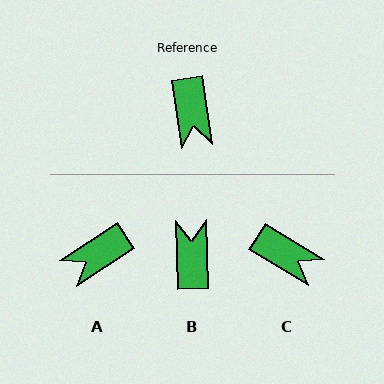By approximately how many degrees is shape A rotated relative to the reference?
Approximately 65 degrees clockwise.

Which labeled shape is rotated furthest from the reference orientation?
B, about 174 degrees away.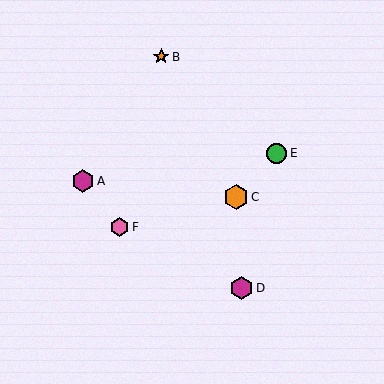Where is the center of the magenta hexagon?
The center of the magenta hexagon is at (241, 288).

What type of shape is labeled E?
Shape E is a green circle.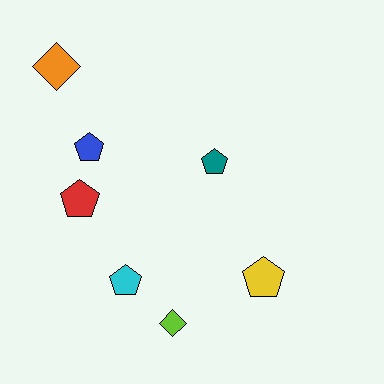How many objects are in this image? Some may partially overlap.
There are 7 objects.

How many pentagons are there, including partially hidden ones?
There are 5 pentagons.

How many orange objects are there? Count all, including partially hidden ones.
There is 1 orange object.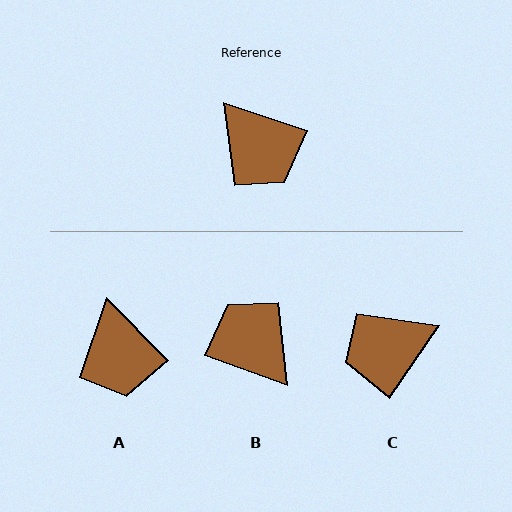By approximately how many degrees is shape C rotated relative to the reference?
Approximately 106 degrees clockwise.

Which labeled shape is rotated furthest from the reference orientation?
B, about 179 degrees away.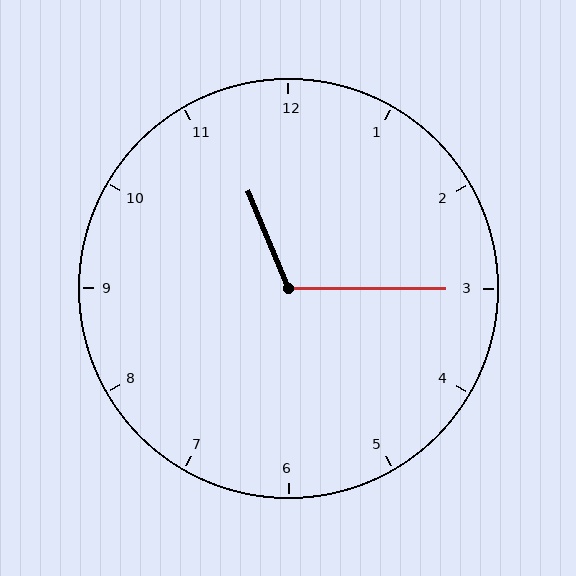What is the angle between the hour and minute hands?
Approximately 112 degrees.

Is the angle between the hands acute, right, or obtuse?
It is obtuse.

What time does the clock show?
11:15.